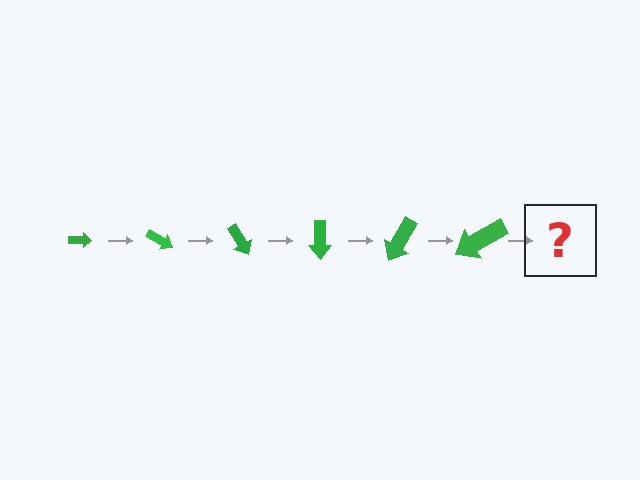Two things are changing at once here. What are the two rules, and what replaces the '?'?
The two rules are that the arrow grows larger each step and it rotates 30 degrees each step. The '?' should be an arrow, larger than the previous one and rotated 180 degrees from the start.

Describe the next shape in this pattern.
It should be an arrow, larger than the previous one and rotated 180 degrees from the start.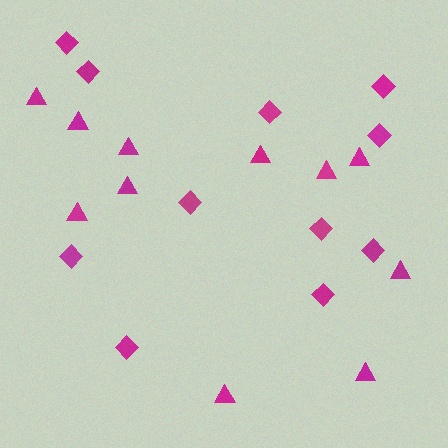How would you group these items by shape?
There are 2 groups: one group of diamonds (11) and one group of triangles (11).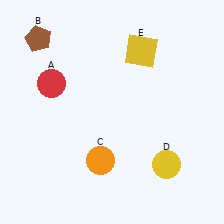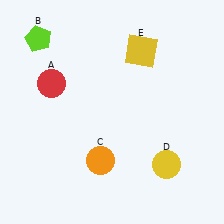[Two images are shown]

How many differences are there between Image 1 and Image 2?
There is 1 difference between the two images.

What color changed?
The pentagon (B) changed from brown in Image 1 to lime in Image 2.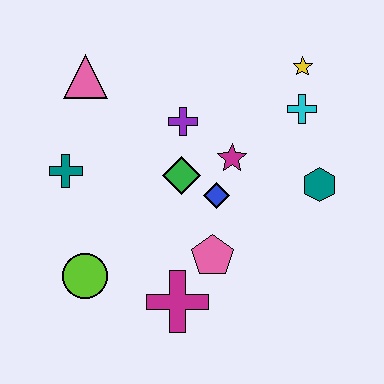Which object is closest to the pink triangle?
The teal cross is closest to the pink triangle.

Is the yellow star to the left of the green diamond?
No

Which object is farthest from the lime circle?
The yellow star is farthest from the lime circle.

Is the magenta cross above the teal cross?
No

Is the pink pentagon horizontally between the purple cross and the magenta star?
Yes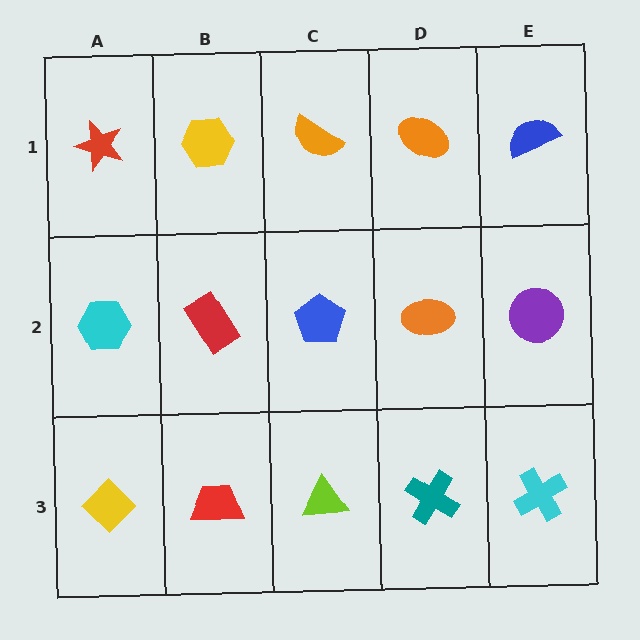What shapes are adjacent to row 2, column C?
An orange semicircle (row 1, column C), a lime triangle (row 3, column C), a red rectangle (row 2, column B), an orange ellipse (row 2, column D).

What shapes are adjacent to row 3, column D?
An orange ellipse (row 2, column D), a lime triangle (row 3, column C), a cyan cross (row 3, column E).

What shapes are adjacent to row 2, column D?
An orange ellipse (row 1, column D), a teal cross (row 3, column D), a blue pentagon (row 2, column C), a purple circle (row 2, column E).